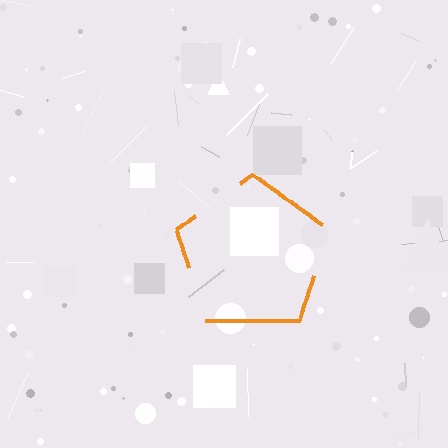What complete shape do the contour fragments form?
The contour fragments form a pentagon.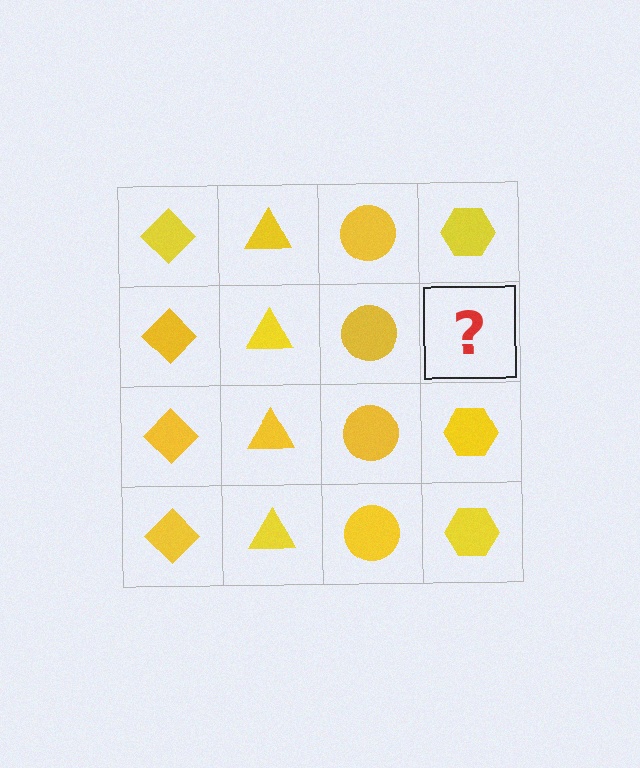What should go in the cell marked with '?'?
The missing cell should contain a yellow hexagon.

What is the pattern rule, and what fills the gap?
The rule is that each column has a consistent shape. The gap should be filled with a yellow hexagon.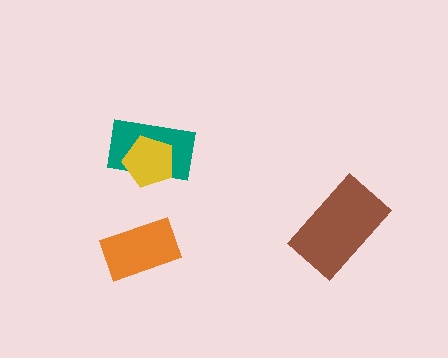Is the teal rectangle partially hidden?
Yes, it is partially covered by another shape.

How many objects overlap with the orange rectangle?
0 objects overlap with the orange rectangle.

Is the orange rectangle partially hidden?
No, no other shape covers it.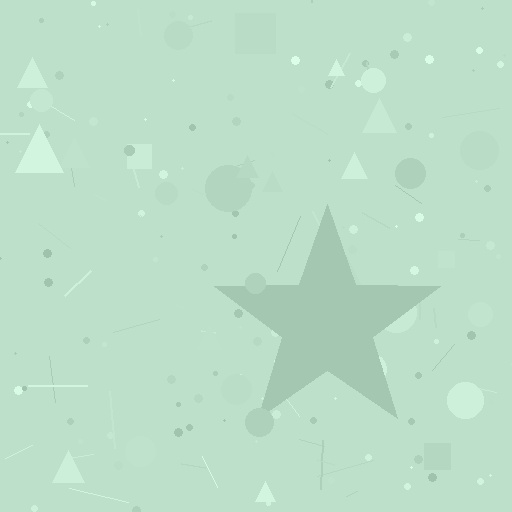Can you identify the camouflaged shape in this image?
The camouflaged shape is a star.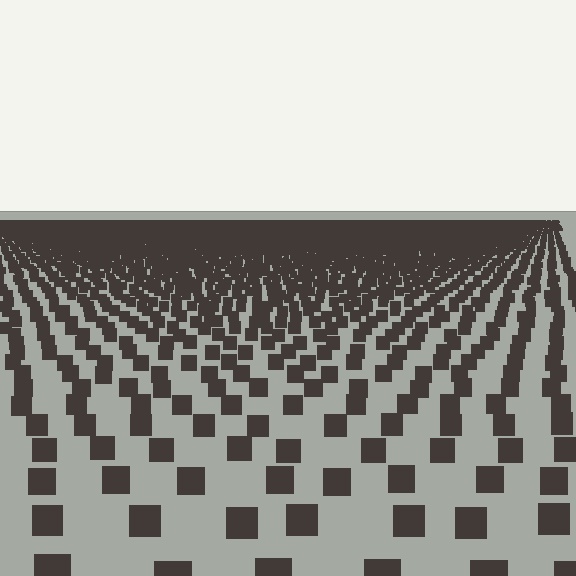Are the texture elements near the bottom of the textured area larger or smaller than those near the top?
Larger. Near the bottom, elements are closer to the viewer and appear at a bigger on-screen size.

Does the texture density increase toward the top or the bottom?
Density increases toward the top.